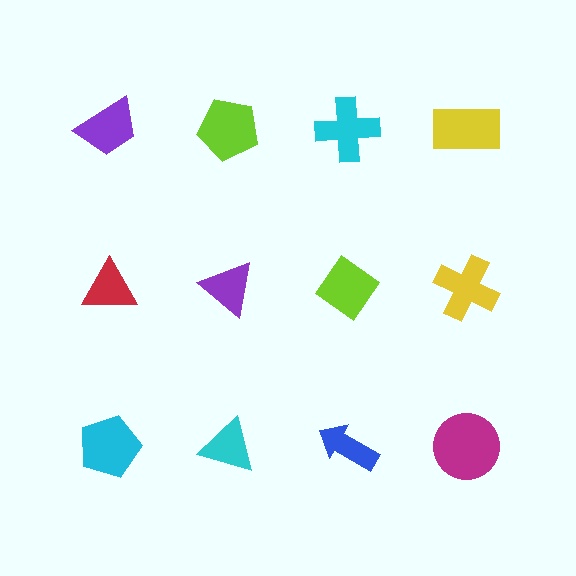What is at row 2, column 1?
A red triangle.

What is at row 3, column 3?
A blue arrow.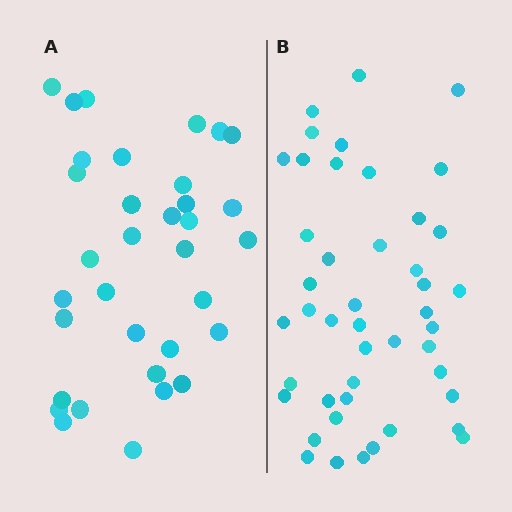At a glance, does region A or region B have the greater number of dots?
Region B (the right region) has more dots.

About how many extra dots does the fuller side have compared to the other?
Region B has roughly 12 or so more dots than region A.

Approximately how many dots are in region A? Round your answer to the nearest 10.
About 30 dots. (The exact count is 34, which rounds to 30.)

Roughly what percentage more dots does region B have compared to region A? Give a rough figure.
About 30% more.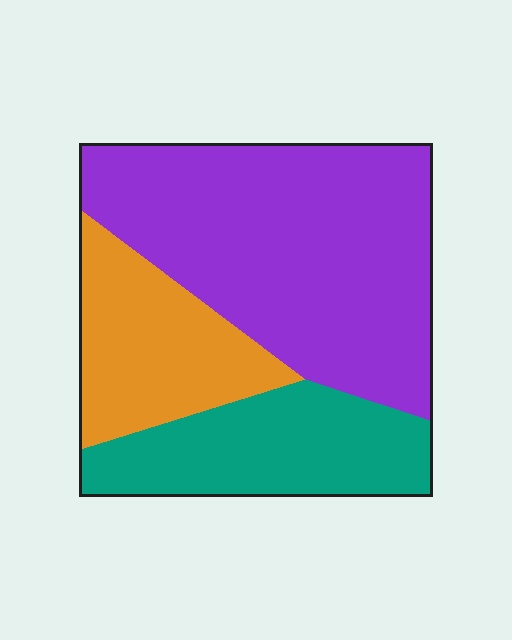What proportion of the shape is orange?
Orange takes up about one fifth (1/5) of the shape.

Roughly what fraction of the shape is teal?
Teal takes up about one quarter (1/4) of the shape.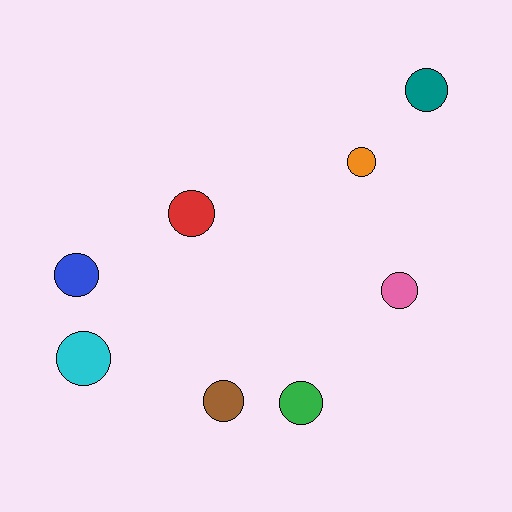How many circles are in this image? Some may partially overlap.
There are 8 circles.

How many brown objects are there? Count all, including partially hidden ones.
There is 1 brown object.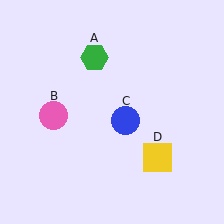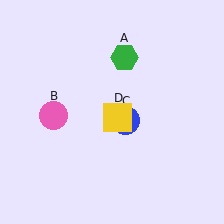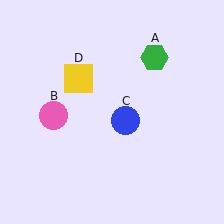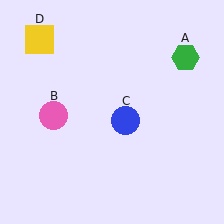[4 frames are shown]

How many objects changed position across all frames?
2 objects changed position: green hexagon (object A), yellow square (object D).